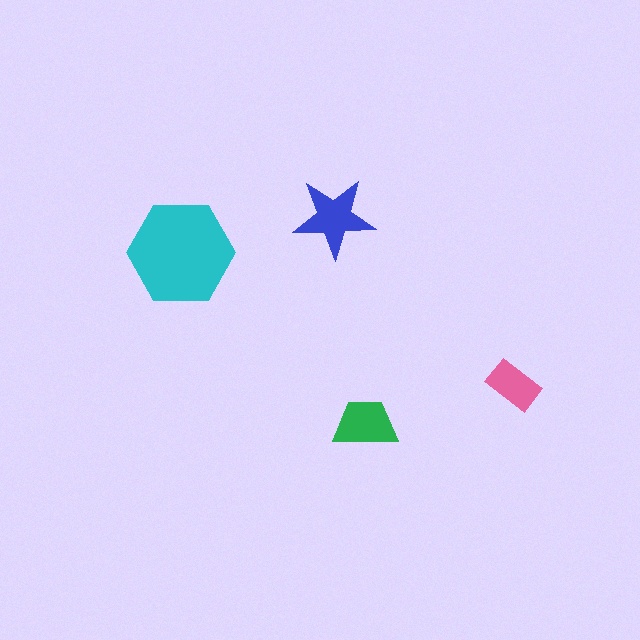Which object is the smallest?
The pink rectangle.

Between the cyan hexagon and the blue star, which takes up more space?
The cyan hexagon.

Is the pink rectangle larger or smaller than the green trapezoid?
Smaller.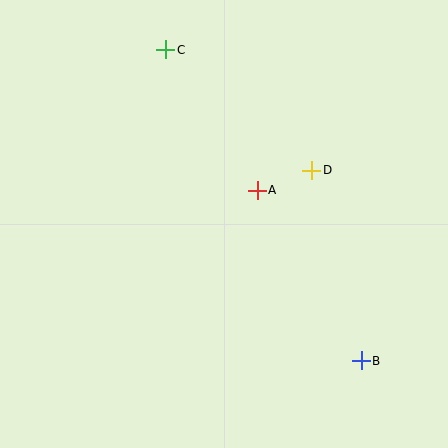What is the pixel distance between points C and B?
The distance between C and B is 367 pixels.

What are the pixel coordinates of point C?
Point C is at (166, 50).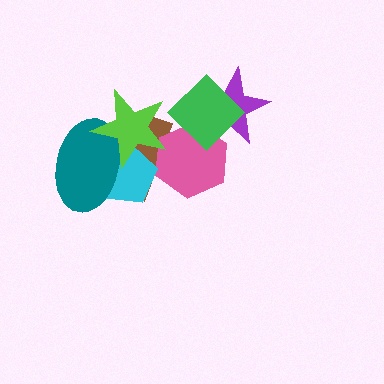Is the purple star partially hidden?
Yes, it is partially covered by another shape.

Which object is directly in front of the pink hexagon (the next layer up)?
The purple star is directly in front of the pink hexagon.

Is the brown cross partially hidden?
Yes, it is partially covered by another shape.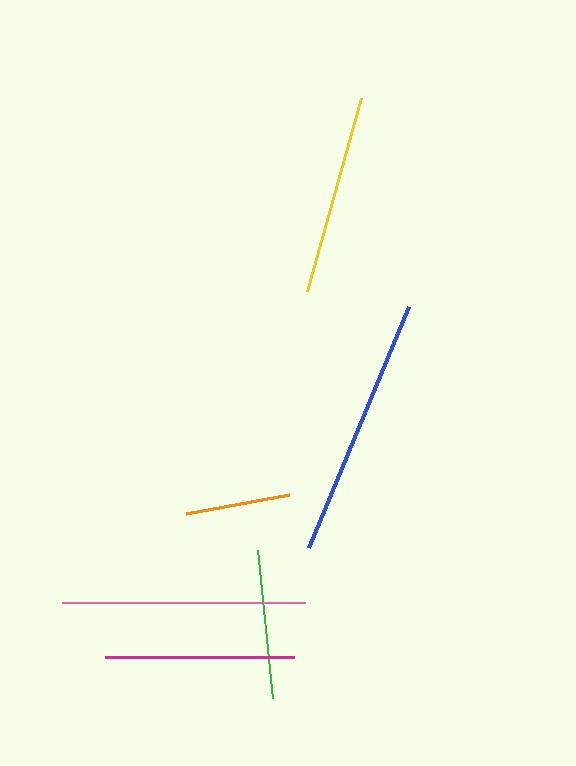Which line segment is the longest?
The blue line is the longest at approximately 261 pixels.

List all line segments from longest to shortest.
From longest to shortest: blue, pink, yellow, magenta, green, orange.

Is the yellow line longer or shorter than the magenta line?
The yellow line is longer than the magenta line.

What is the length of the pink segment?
The pink segment is approximately 243 pixels long.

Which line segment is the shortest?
The orange line is the shortest at approximately 105 pixels.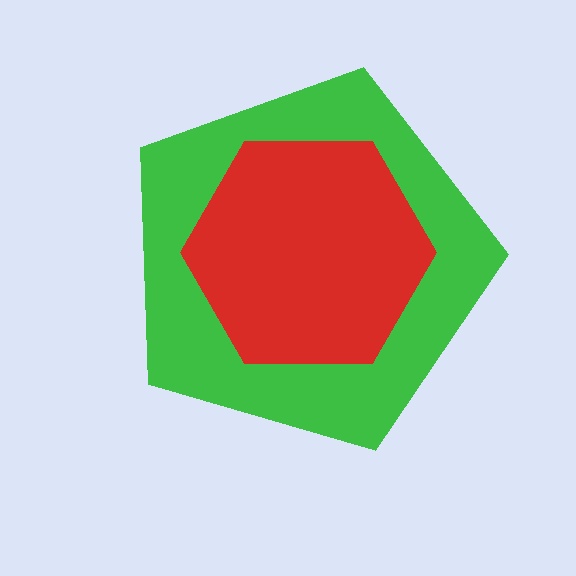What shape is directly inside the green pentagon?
The red hexagon.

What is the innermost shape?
The red hexagon.